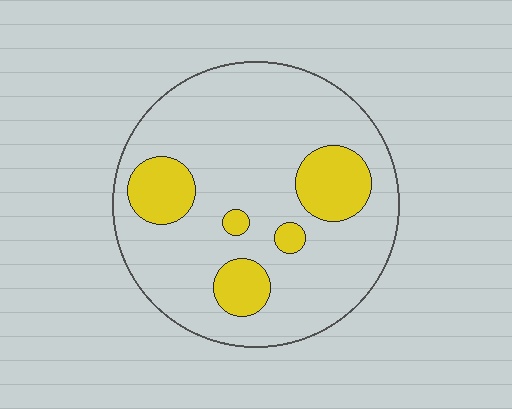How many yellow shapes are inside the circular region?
5.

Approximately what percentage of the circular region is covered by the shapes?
Approximately 20%.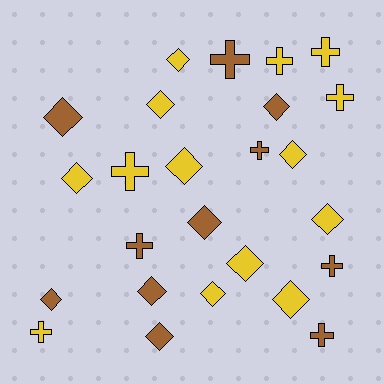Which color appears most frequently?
Yellow, with 14 objects.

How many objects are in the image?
There are 25 objects.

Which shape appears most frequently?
Diamond, with 15 objects.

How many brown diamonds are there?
There are 6 brown diamonds.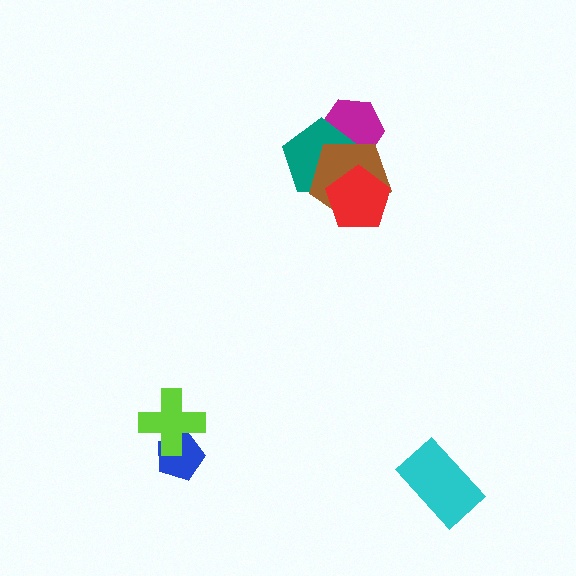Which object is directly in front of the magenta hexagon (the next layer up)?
The teal pentagon is directly in front of the magenta hexagon.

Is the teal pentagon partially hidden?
Yes, it is partially covered by another shape.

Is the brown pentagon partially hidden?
Yes, it is partially covered by another shape.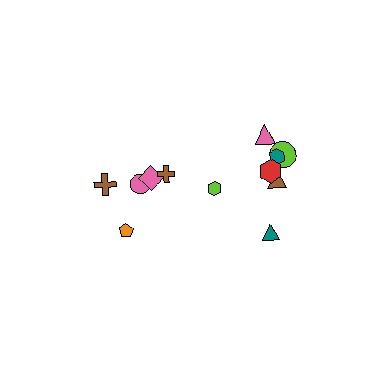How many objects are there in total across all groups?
There are 12 objects.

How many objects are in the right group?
There are 7 objects.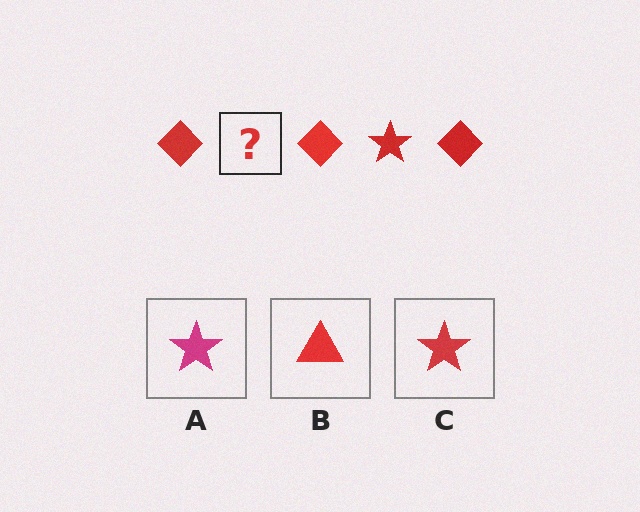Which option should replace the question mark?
Option C.